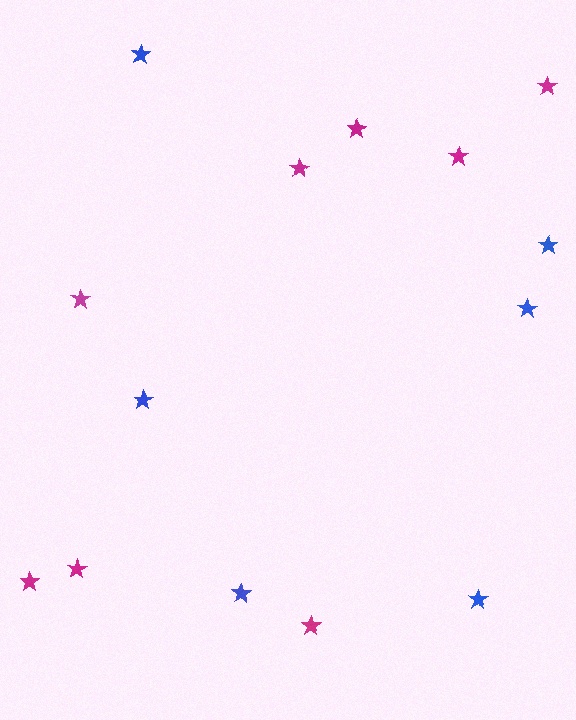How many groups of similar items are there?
There are 2 groups: one group of magenta stars (8) and one group of blue stars (6).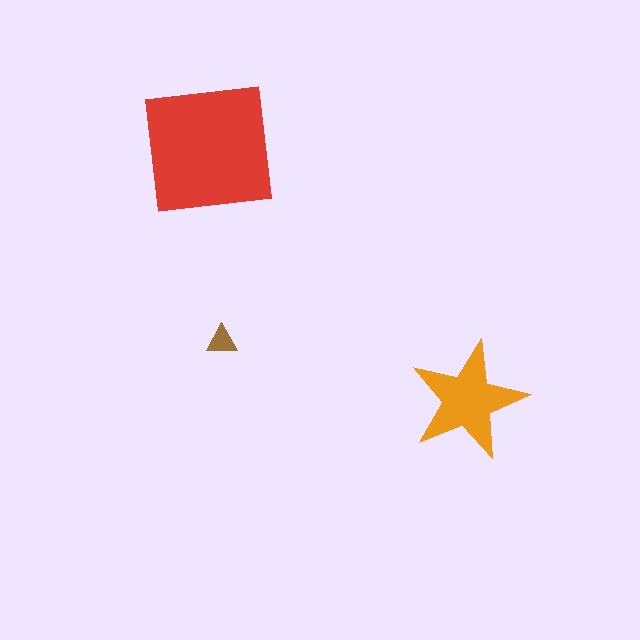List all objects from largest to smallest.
The red square, the orange star, the brown triangle.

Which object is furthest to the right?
The orange star is rightmost.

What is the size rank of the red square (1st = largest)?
1st.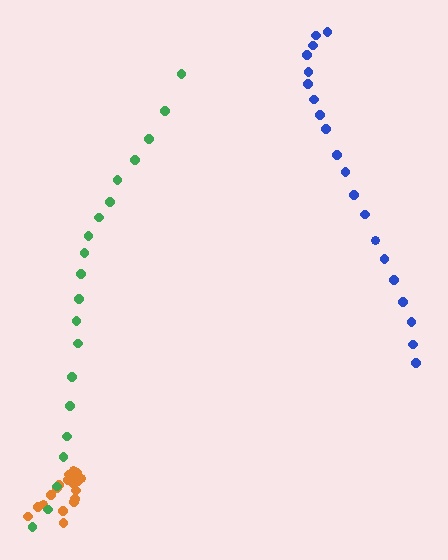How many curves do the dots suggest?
There are 3 distinct paths.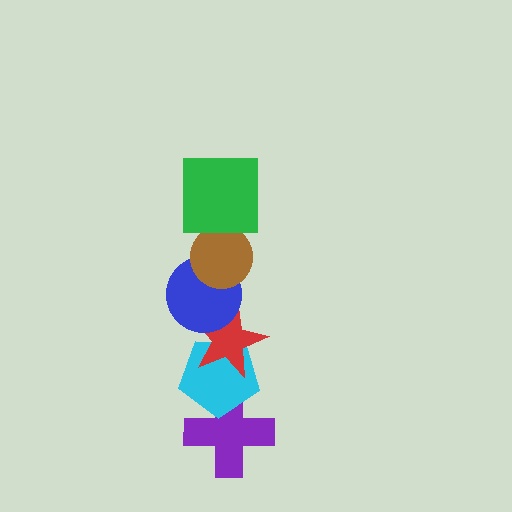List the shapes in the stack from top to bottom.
From top to bottom: the green square, the brown circle, the blue circle, the red star, the cyan pentagon, the purple cross.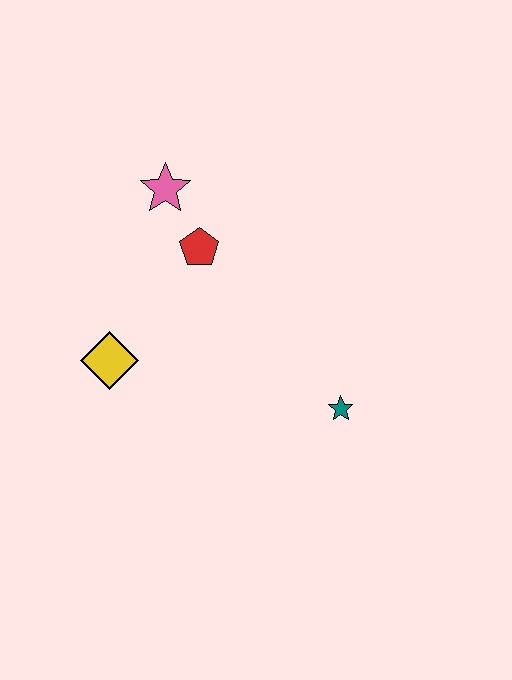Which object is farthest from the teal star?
The pink star is farthest from the teal star.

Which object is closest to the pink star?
The red pentagon is closest to the pink star.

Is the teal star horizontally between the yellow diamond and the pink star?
No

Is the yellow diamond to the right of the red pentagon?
No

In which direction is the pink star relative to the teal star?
The pink star is above the teal star.